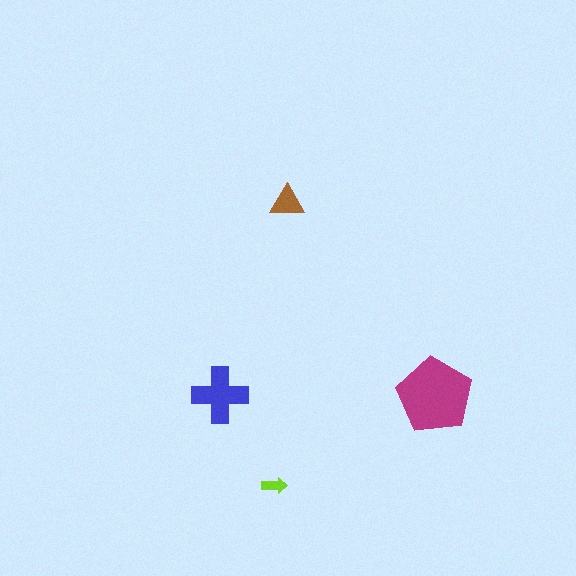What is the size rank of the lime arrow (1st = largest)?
4th.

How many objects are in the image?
There are 4 objects in the image.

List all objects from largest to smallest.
The magenta pentagon, the blue cross, the brown triangle, the lime arrow.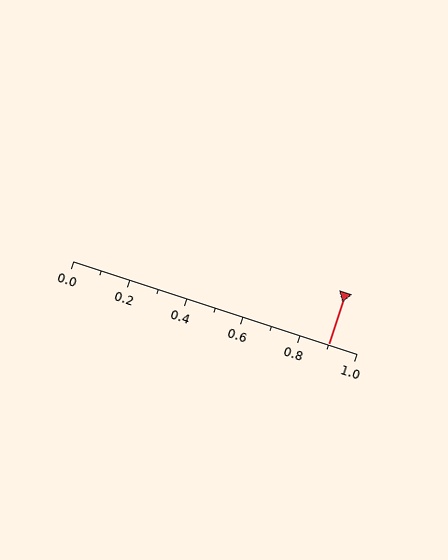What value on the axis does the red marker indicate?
The marker indicates approximately 0.9.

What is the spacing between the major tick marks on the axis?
The major ticks are spaced 0.2 apart.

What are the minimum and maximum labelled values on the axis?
The axis runs from 0.0 to 1.0.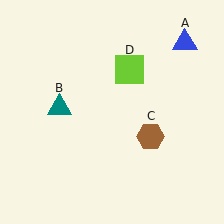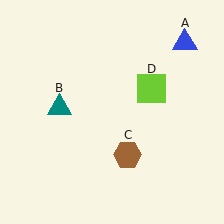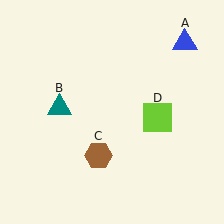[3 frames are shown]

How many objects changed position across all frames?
2 objects changed position: brown hexagon (object C), lime square (object D).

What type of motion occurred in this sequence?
The brown hexagon (object C), lime square (object D) rotated clockwise around the center of the scene.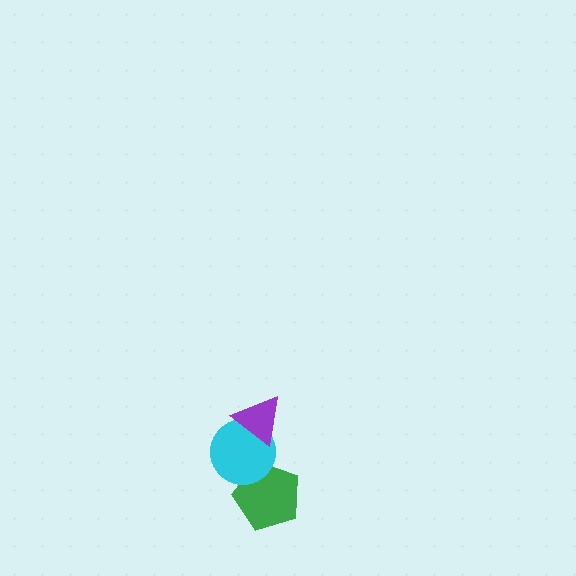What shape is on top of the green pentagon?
The cyan circle is on top of the green pentagon.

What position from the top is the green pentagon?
The green pentagon is 3rd from the top.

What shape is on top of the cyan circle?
The purple triangle is on top of the cyan circle.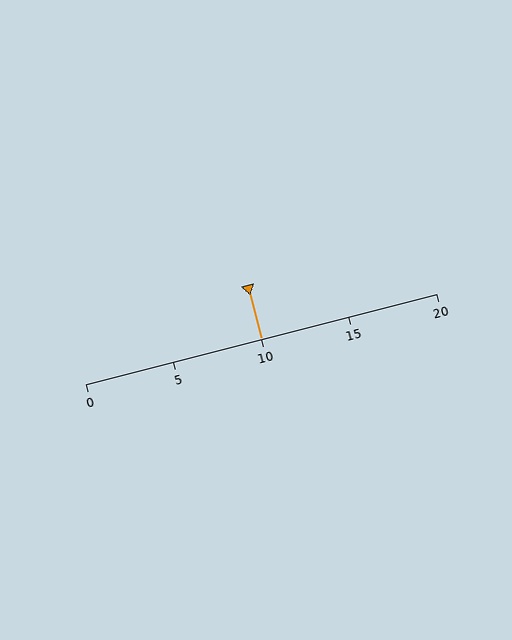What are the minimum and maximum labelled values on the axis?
The axis runs from 0 to 20.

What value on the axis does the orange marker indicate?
The marker indicates approximately 10.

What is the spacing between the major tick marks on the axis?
The major ticks are spaced 5 apart.